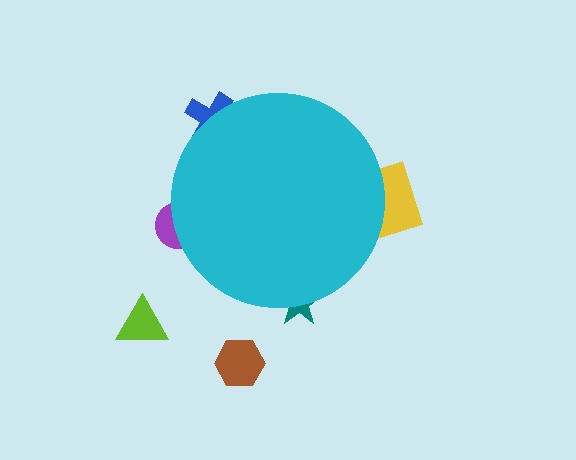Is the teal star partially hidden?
Yes, the teal star is partially hidden behind the cyan circle.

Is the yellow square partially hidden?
Yes, the yellow square is partially hidden behind the cyan circle.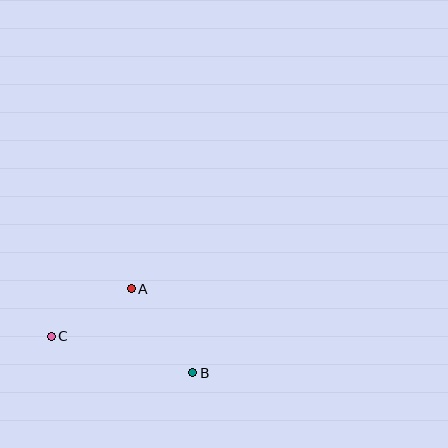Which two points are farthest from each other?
Points B and C are farthest from each other.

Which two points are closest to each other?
Points A and C are closest to each other.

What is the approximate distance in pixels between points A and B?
The distance between A and B is approximately 104 pixels.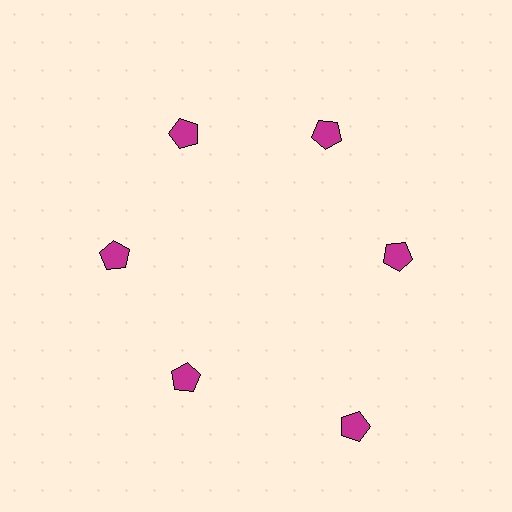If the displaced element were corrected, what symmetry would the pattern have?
It would have 6-fold rotational symmetry — the pattern would map onto itself every 60 degrees.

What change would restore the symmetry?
The symmetry would be restored by moving it inward, back onto the ring so that all 6 pentagons sit at equal angles and equal distance from the center.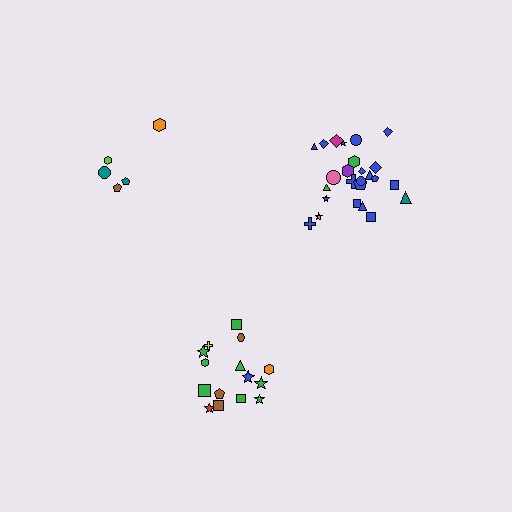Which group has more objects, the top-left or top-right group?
The top-right group.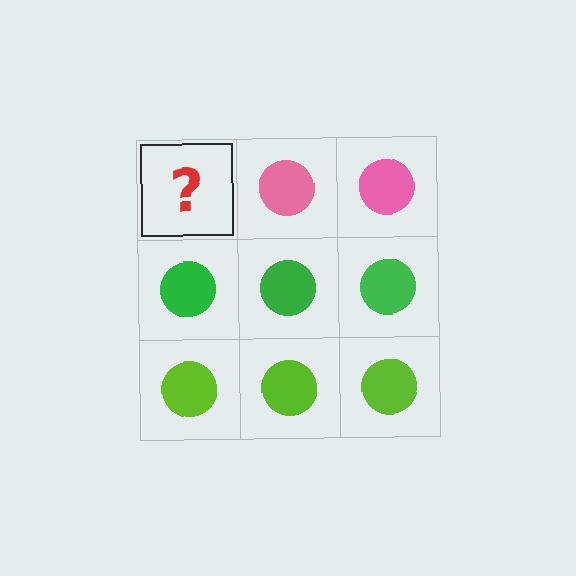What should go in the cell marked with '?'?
The missing cell should contain a pink circle.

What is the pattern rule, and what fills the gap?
The rule is that each row has a consistent color. The gap should be filled with a pink circle.